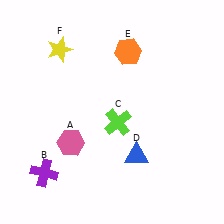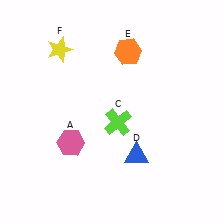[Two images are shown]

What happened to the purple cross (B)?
The purple cross (B) was removed in Image 2. It was in the bottom-left area of Image 1.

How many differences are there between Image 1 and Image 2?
There is 1 difference between the two images.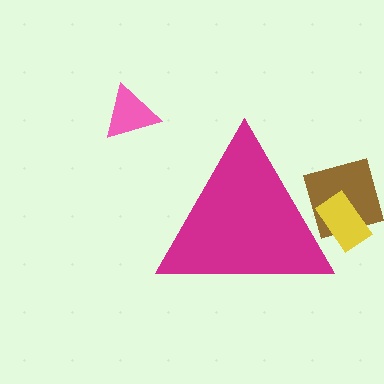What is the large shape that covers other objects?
A magenta triangle.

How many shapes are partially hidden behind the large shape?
2 shapes are partially hidden.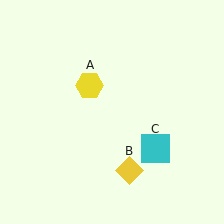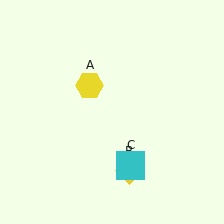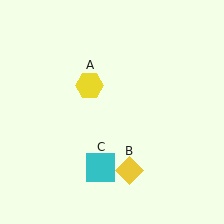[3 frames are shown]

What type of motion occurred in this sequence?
The cyan square (object C) rotated clockwise around the center of the scene.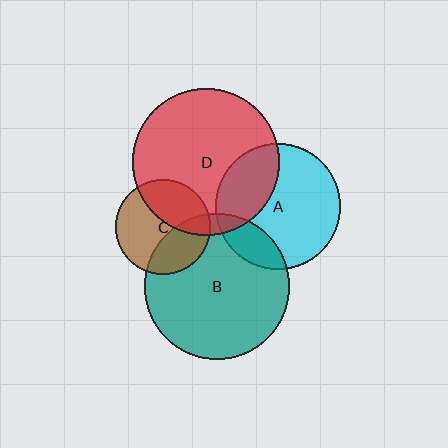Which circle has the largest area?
Circle D (red).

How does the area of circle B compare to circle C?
Approximately 2.3 times.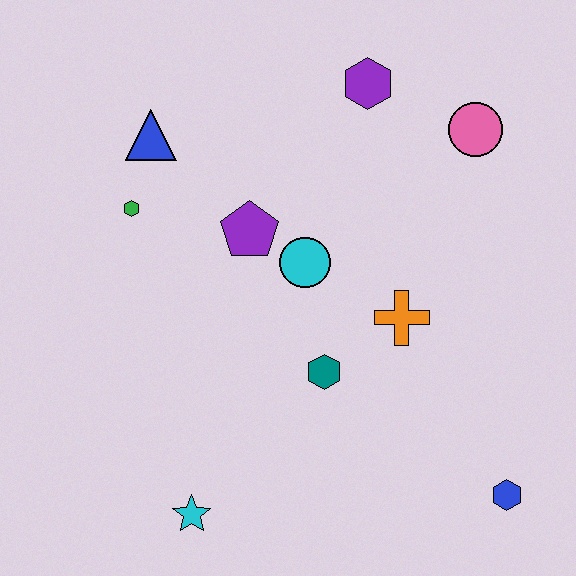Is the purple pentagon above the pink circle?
No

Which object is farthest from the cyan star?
The pink circle is farthest from the cyan star.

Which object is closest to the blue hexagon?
The orange cross is closest to the blue hexagon.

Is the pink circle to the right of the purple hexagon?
Yes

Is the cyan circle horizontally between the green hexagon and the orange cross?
Yes